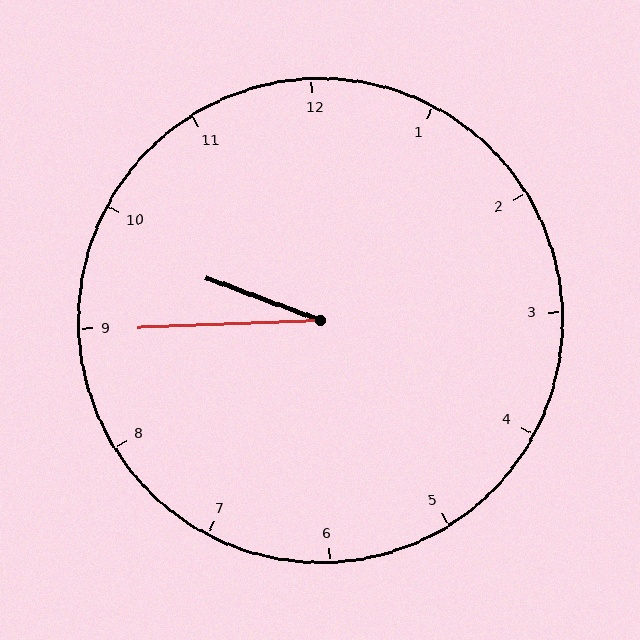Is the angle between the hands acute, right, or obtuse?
It is acute.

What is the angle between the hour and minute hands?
Approximately 22 degrees.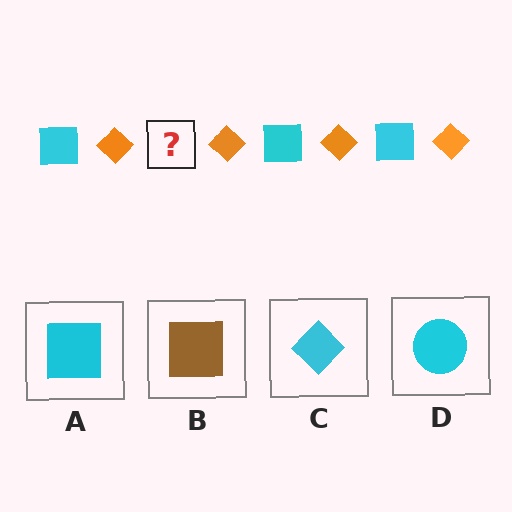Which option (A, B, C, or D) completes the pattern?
A.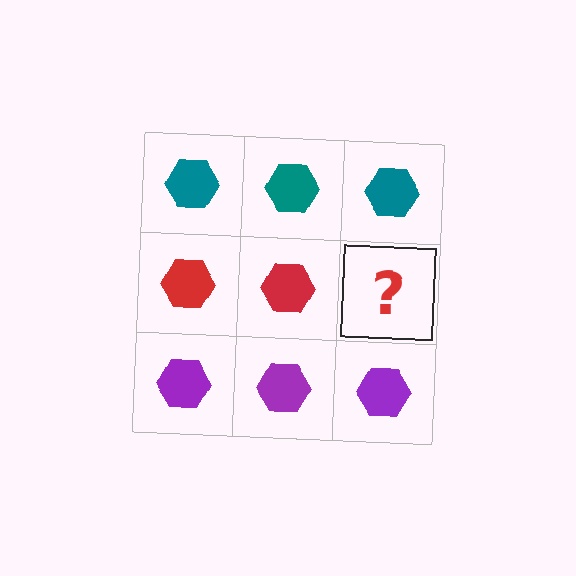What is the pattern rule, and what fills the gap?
The rule is that each row has a consistent color. The gap should be filled with a red hexagon.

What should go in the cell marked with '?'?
The missing cell should contain a red hexagon.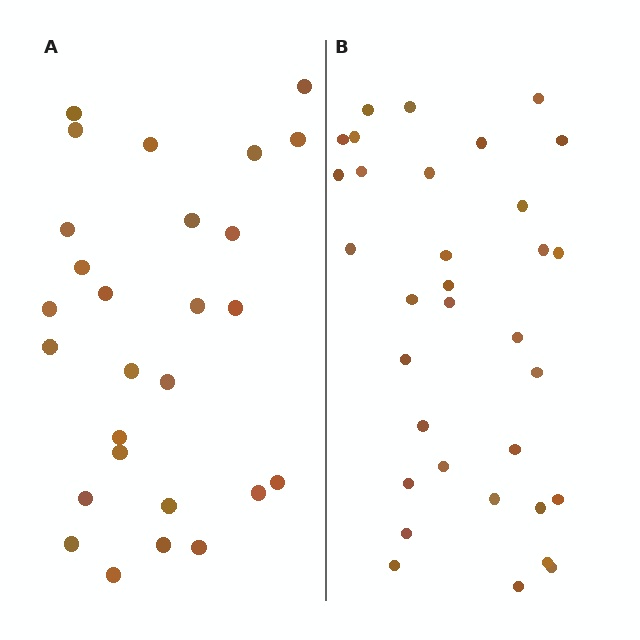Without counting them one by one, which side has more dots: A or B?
Region B (the right region) has more dots.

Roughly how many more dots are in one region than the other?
Region B has about 6 more dots than region A.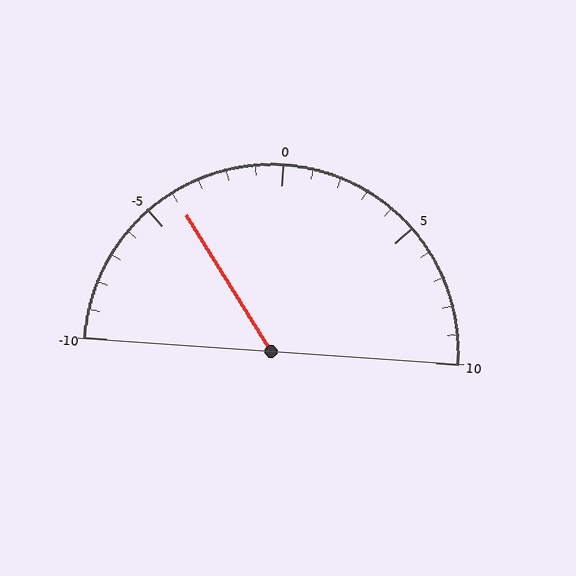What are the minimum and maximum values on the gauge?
The gauge ranges from -10 to 10.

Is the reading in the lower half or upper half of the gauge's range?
The reading is in the lower half of the range (-10 to 10).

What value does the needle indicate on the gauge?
The needle indicates approximately -4.